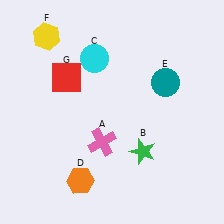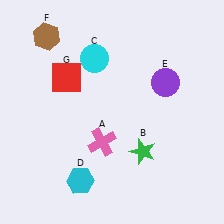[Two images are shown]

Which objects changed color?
D changed from orange to cyan. E changed from teal to purple. F changed from yellow to brown.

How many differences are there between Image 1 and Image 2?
There are 3 differences between the two images.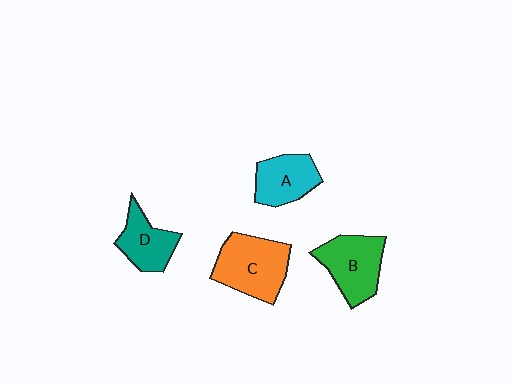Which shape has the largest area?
Shape C (orange).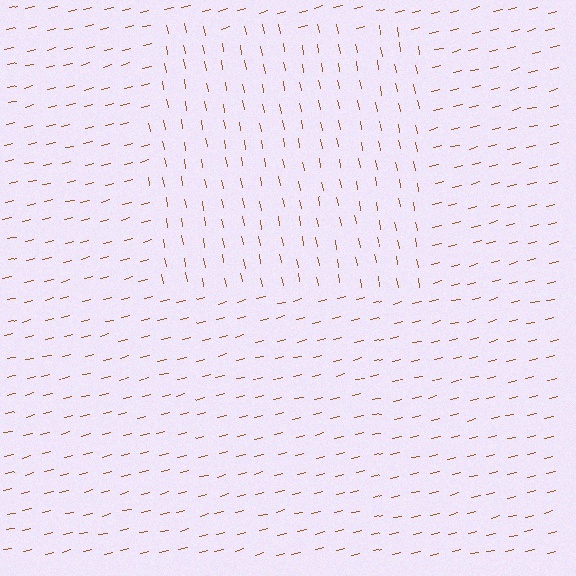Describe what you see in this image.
The image is filled with small brown line segments. A rectangle region in the image has lines oriented differently from the surrounding lines, creating a visible texture boundary.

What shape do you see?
I see a rectangle.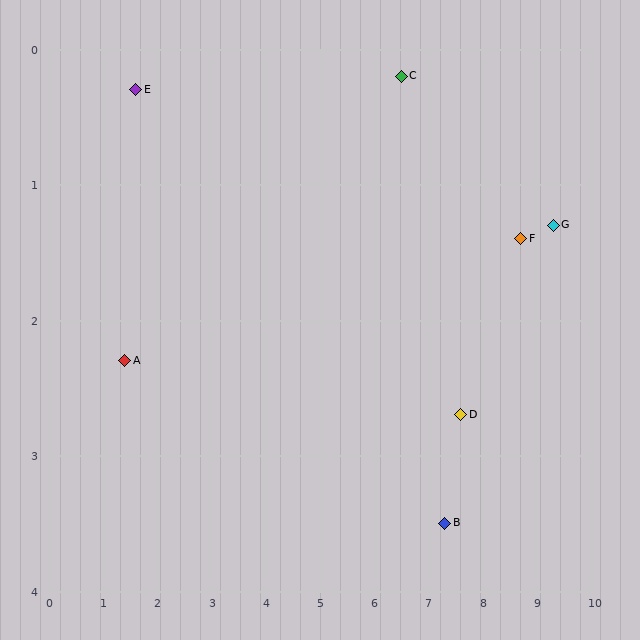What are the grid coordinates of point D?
Point D is at approximately (7.6, 2.7).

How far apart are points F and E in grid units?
Points F and E are about 7.2 grid units apart.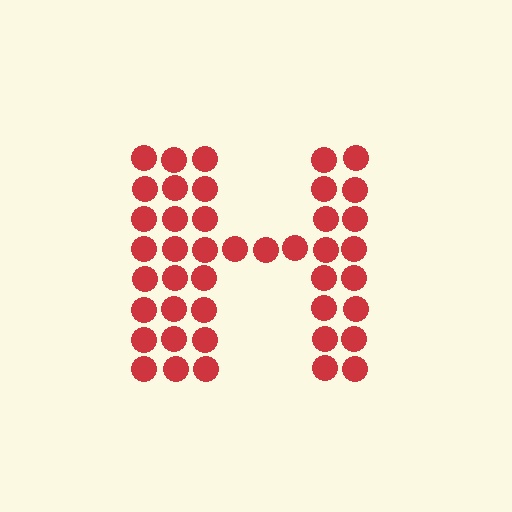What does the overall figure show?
The overall figure shows the letter H.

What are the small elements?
The small elements are circles.